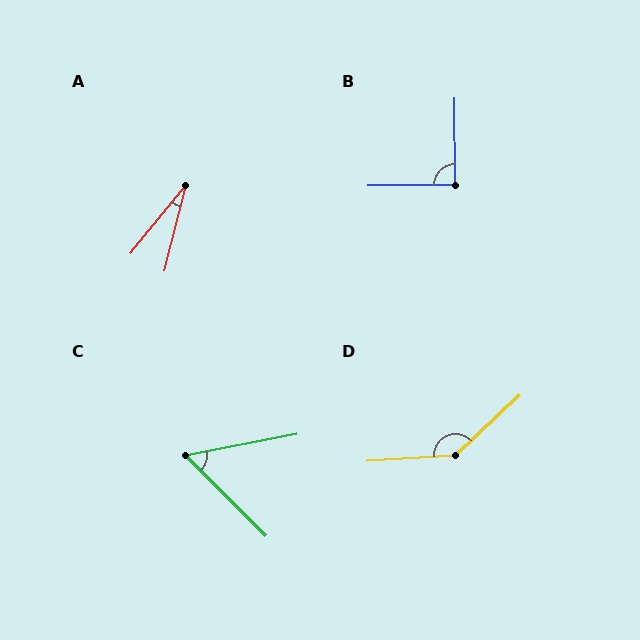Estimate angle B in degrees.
Approximately 90 degrees.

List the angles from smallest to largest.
A (25°), C (56°), B (90°), D (140°).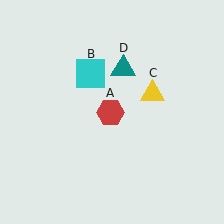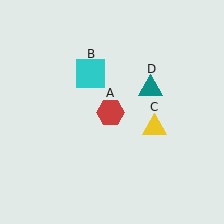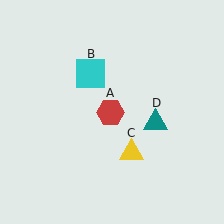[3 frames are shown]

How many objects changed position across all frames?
2 objects changed position: yellow triangle (object C), teal triangle (object D).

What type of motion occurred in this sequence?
The yellow triangle (object C), teal triangle (object D) rotated clockwise around the center of the scene.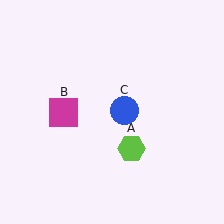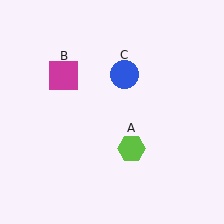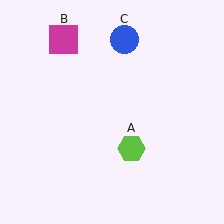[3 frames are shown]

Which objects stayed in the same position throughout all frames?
Lime hexagon (object A) remained stationary.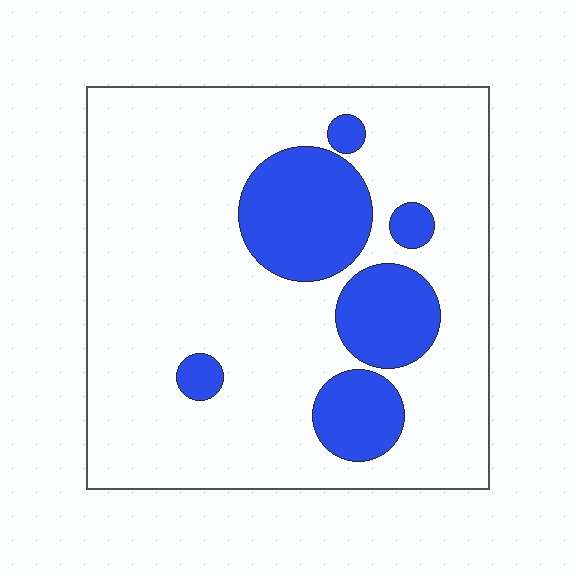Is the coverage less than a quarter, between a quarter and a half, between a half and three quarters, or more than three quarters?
Less than a quarter.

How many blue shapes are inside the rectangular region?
6.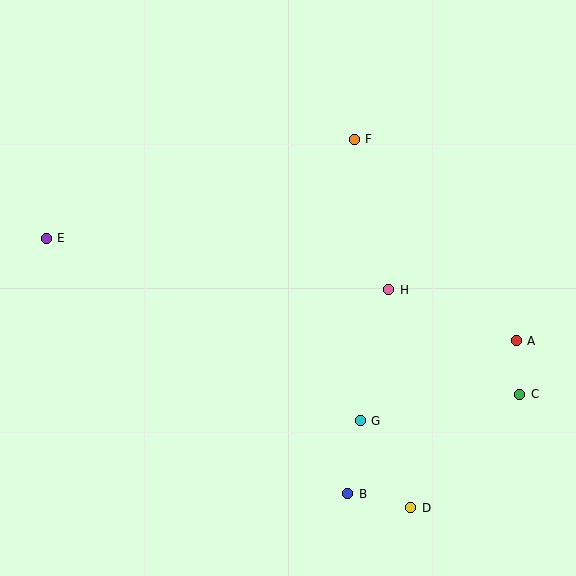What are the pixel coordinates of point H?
Point H is at (389, 290).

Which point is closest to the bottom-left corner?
Point E is closest to the bottom-left corner.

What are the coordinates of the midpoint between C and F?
The midpoint between C and F is at (437, 267).